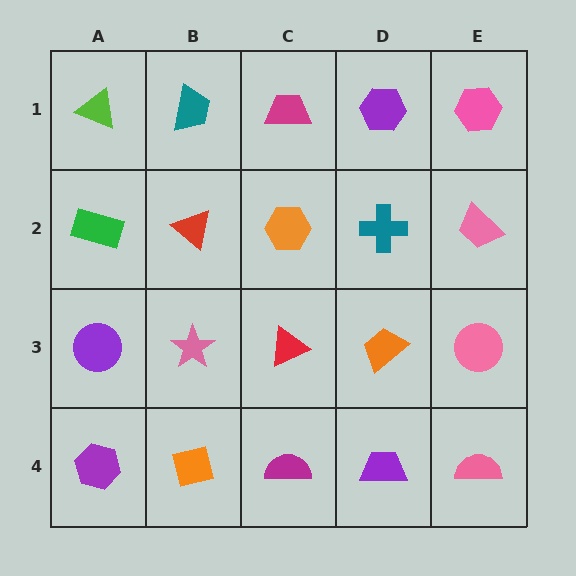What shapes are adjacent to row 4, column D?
An orange trapezoid (row 3, column D), a magenta semicircle (row 4, column C), a pink semicircle (row 4, column E).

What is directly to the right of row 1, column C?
A purple hexagon.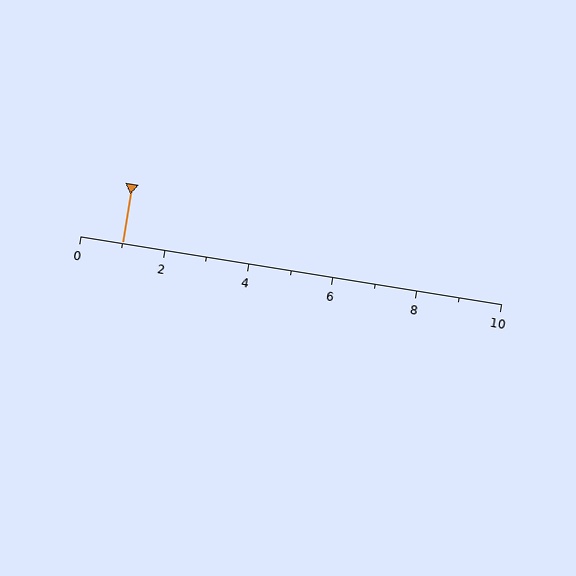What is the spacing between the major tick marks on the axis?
The major ticks are spaced 2 apart.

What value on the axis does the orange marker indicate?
The marker indicates approximately 1.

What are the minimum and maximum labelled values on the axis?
The axis runs from 0 to 10.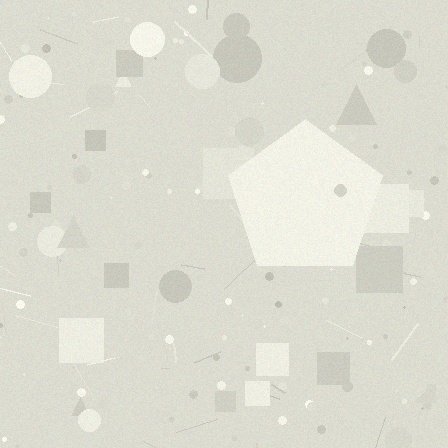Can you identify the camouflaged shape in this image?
The camouflaged shape is a pentagon.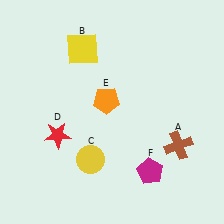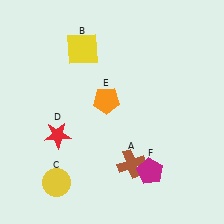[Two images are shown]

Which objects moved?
The objects that moved are: the brown cross (A), the yellow circle (C).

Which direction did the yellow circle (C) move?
The yellow circle (C) moved left.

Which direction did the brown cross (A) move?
The brown cross (A) moved left.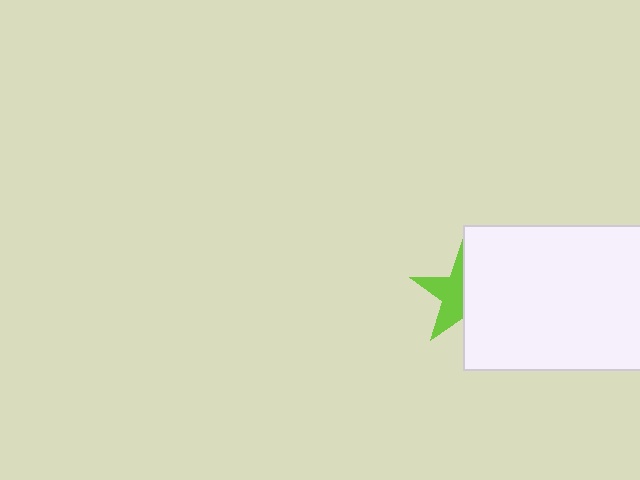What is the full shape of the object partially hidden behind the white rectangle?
The partially hidden object is a lime star.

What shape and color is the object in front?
The object in front is a white rectangle.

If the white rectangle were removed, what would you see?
You would see the complete lime star.